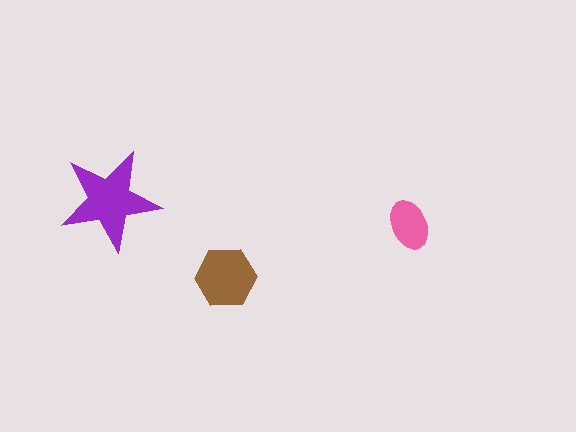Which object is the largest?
The purple star.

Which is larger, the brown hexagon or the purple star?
The purple star.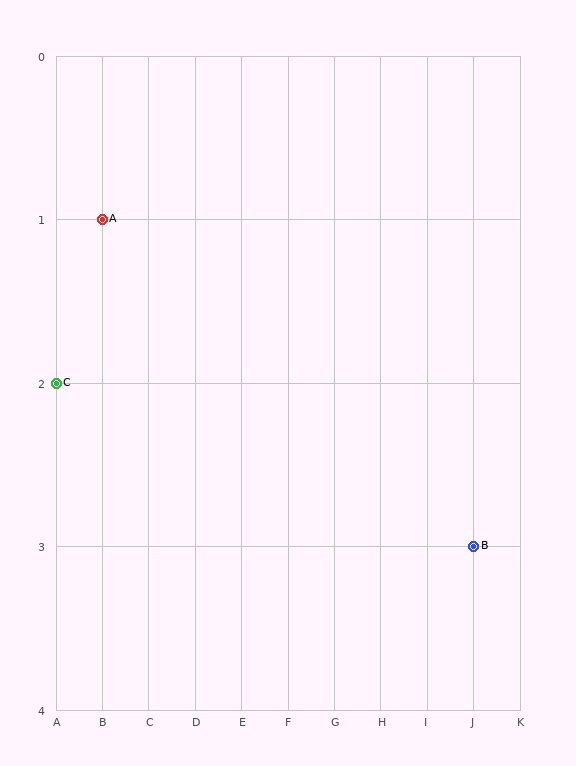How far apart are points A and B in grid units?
Points A and B are 8 columns and 2 rows apart (about 8.2 grid units diagonally).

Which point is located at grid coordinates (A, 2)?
Point C is at (A, 2).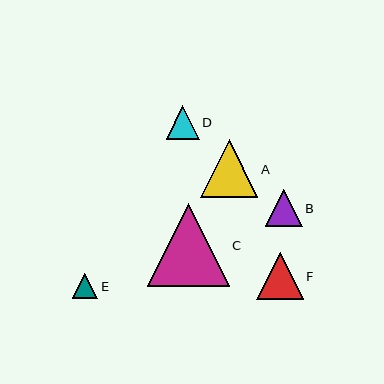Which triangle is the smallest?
Triangle E is the smallest with a size of approximately 25 pixels.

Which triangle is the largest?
Triangle C is the largest with a size of approximately 82 pixels.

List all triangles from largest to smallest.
From largest to smallest: C, A, F, B, D, E.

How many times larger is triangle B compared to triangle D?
Triangle B is approximately 1.1 times the size of triangle D.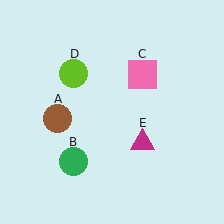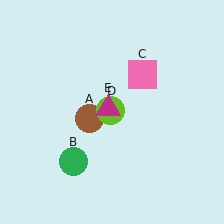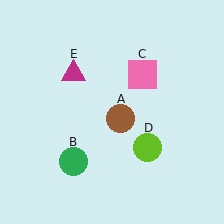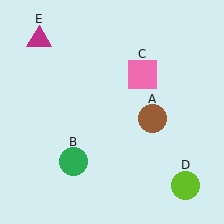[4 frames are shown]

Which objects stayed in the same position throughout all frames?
Green circle (object B) and pink square (object C) remained stationary.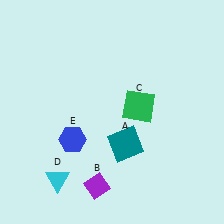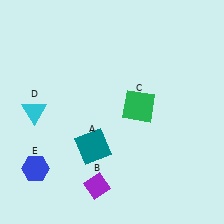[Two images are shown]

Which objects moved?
The objects that moved are: the teal square (A), the cyan triangle (D), the blue hexagon (E).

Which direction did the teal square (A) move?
The teal square (A) moved left.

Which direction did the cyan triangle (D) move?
The cyan triangle (D) moved up.